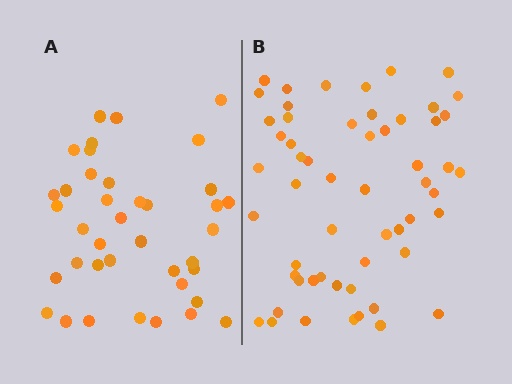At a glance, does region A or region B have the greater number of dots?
Region B (the right region) has more dots.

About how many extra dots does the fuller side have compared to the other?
Region B has approximately 15 more dots than region A.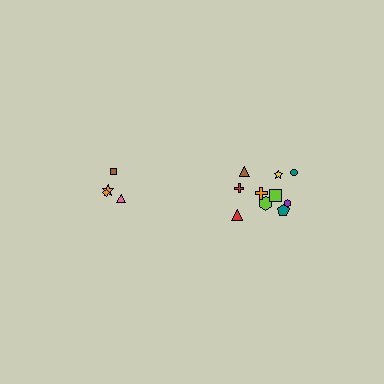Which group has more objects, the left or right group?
The right group.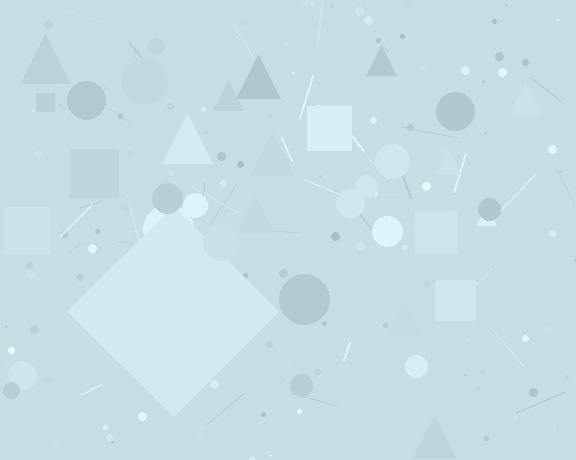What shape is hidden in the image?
A diamond is hidden in the image.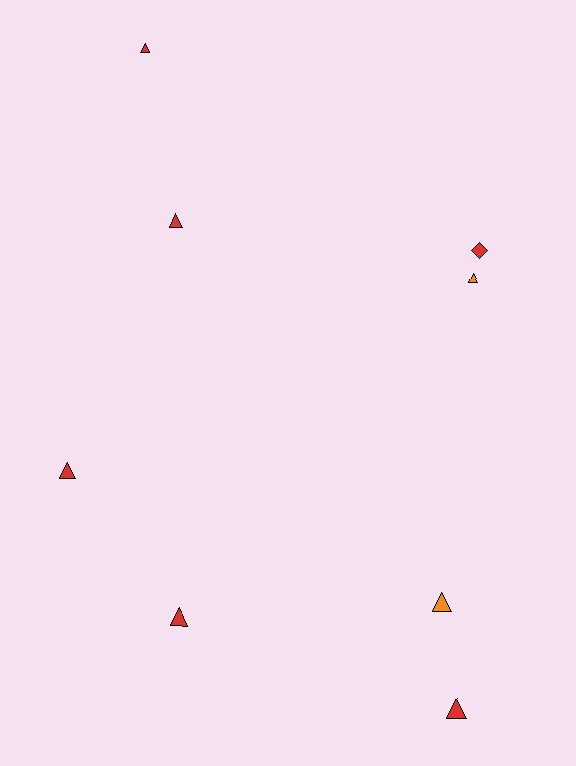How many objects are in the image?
There are 8 objects.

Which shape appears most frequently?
Triangle, with 7 objects.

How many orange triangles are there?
There are 2 orange triangles.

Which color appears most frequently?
Red, with 6 objects.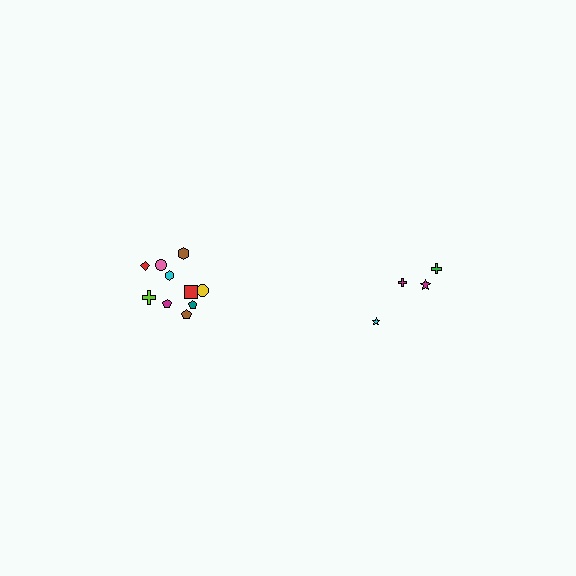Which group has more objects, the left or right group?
The left group.